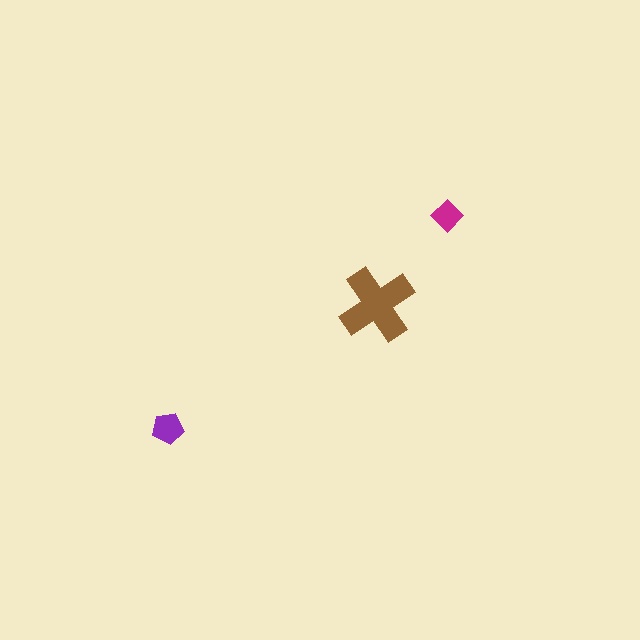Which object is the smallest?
The magenta diamond.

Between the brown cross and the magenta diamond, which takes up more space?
The brown cross.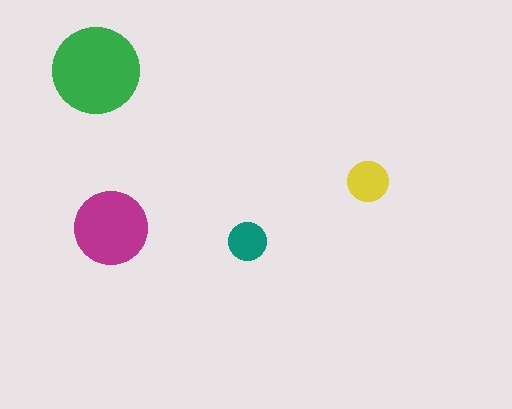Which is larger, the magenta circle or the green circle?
The green one.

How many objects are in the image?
There are 4 objects in the image.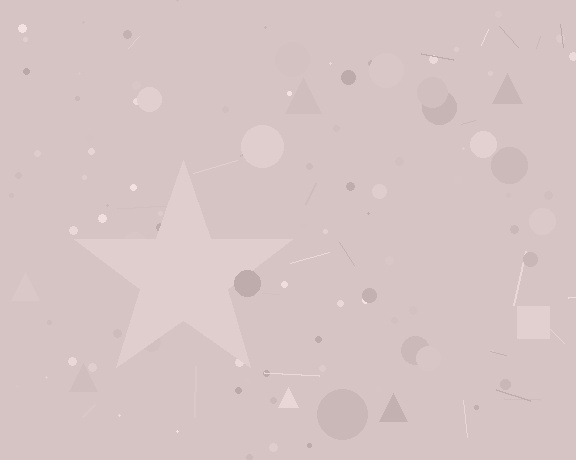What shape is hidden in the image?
A star is hidden in the image.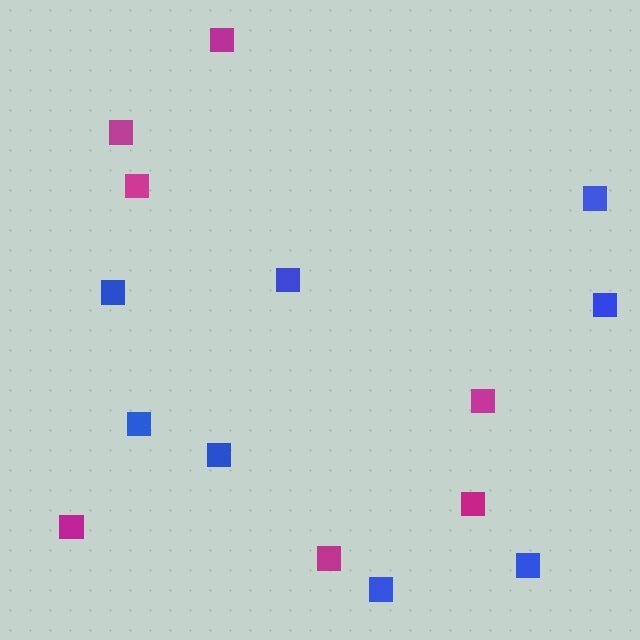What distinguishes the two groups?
There are 2 groups: one group of magenta squares (7) and one group of blue squares (8).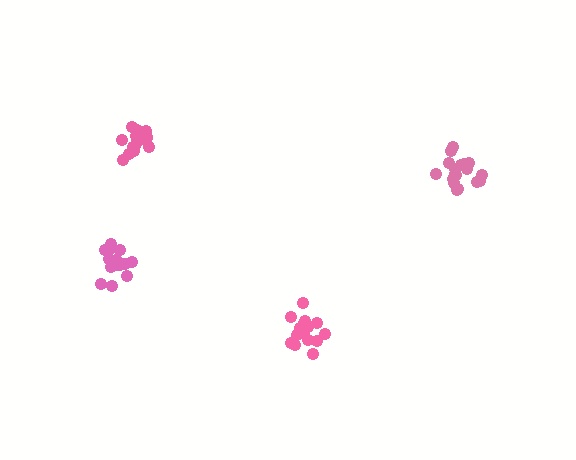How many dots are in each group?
Group 1: 18 dots, Group 2: 18 dots, Group 3: 16 dots, Group 4: 18 dots (70 total).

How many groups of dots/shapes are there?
There are 4 groups.